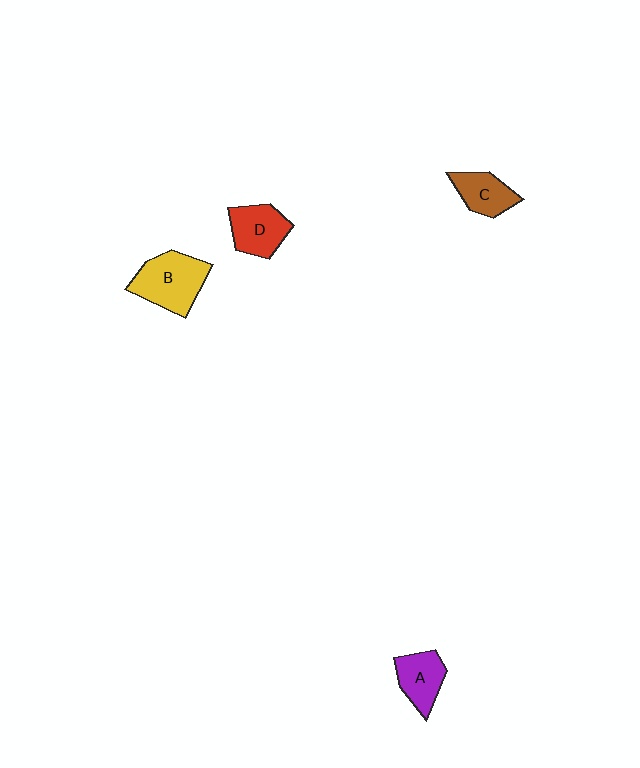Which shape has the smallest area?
Shape C (brown).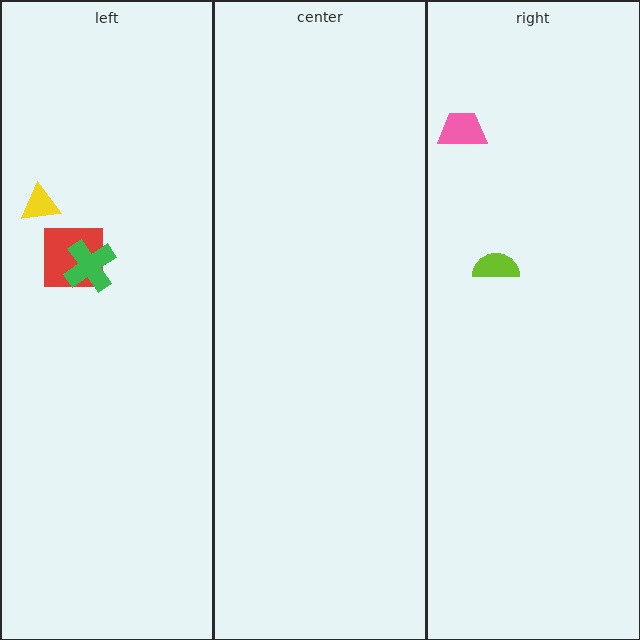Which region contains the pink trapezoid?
The right region.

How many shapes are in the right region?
2.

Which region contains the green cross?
The left region.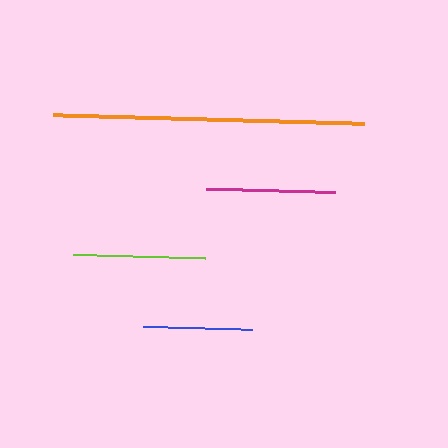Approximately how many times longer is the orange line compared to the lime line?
The orange line is approximately 2.4 times the length of the lime line.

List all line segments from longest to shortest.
From longest to shortest: orange, lime, magenta, blue.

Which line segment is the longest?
The orange line is the longest at approximately 311 pixels.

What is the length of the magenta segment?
The magenta segment is approximately 129 pixels long.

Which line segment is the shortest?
The blue line is the shortest at approximately 109 pixels.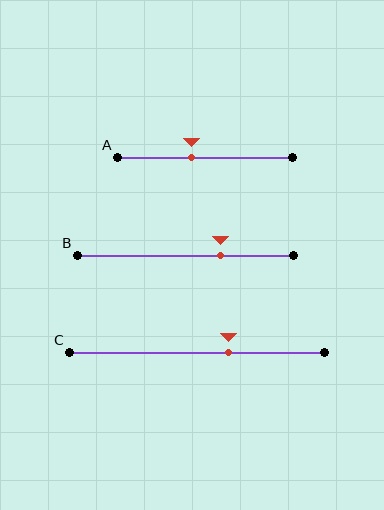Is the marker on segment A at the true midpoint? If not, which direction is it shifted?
No, the marker on segment A is shifted to the left by about 7% of the segment length.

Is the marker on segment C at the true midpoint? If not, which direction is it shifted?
No, the marker on segment C is shifted to the right by about 12% of the segment length.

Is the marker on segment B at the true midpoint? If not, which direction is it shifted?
No, the marker on segment B is shifted to the right by about 16% of the segment length.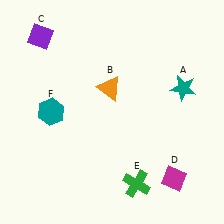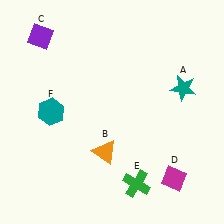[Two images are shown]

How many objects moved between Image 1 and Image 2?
1 object moved between the two images.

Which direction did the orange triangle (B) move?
The orange triangle (B) moved down.